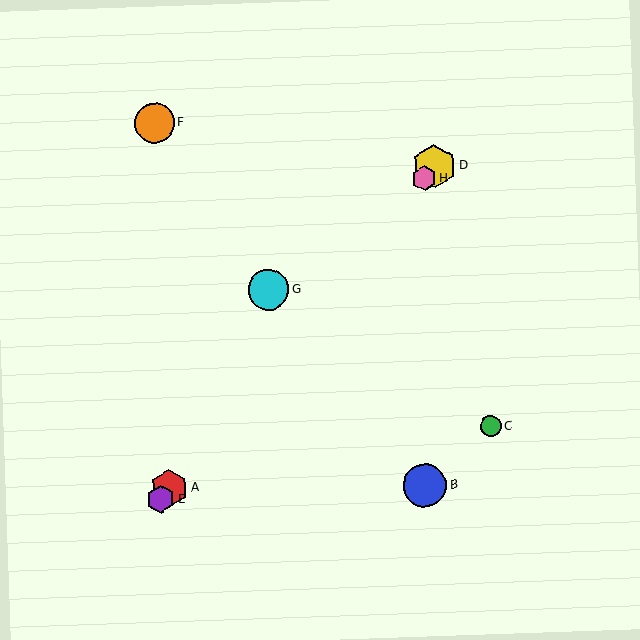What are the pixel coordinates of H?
Object H is at (424, 178).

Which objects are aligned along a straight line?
Objects A, D, E, H are aligned along a straight line.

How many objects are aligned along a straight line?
4 objects (A, D, E, H) are aligned along a straight line.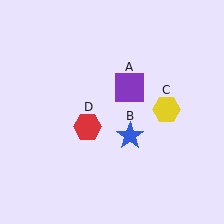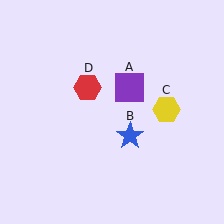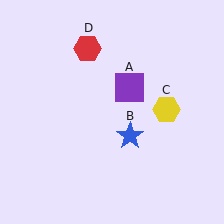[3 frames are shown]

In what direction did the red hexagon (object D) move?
The red hexagon (object D) moved up.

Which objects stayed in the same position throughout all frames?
Purple square (object A) and blue star (object B) and yellow hexagon (object C) remained stationary.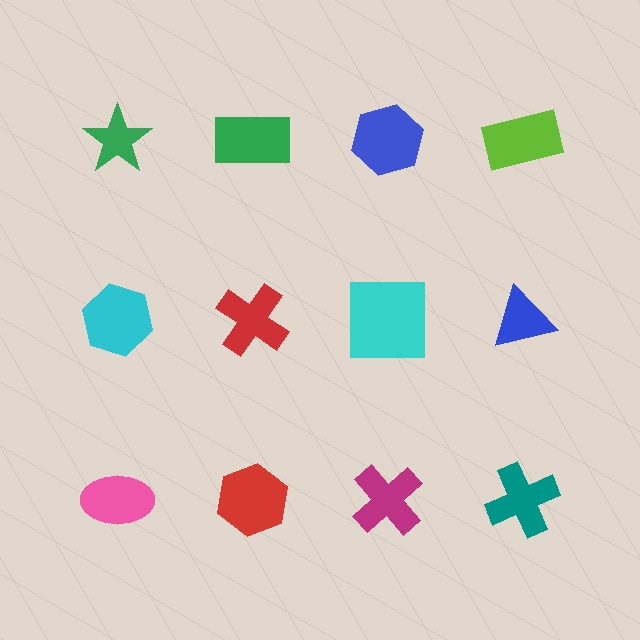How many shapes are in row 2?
4 shapes.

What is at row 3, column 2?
A red hexagon.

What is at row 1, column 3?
A blue hexagon.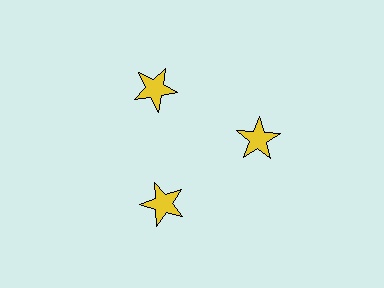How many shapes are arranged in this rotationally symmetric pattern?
There are 3 shapes, arranged in 3 groups of 1.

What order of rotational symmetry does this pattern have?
This pattern has 3-fold rotational symmetry.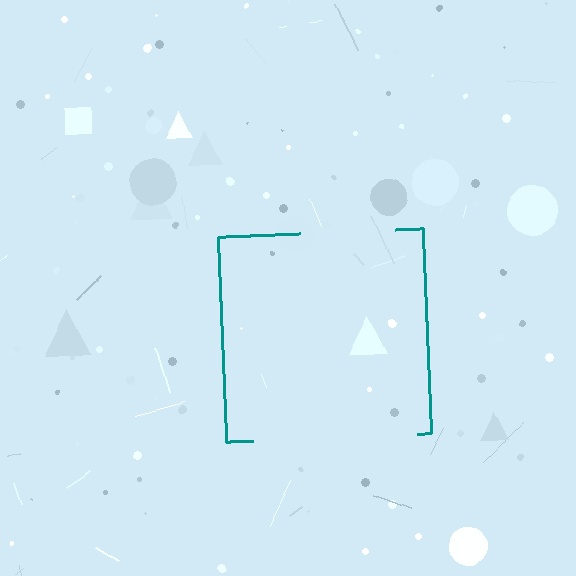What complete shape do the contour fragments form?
The contour fragments form a square.